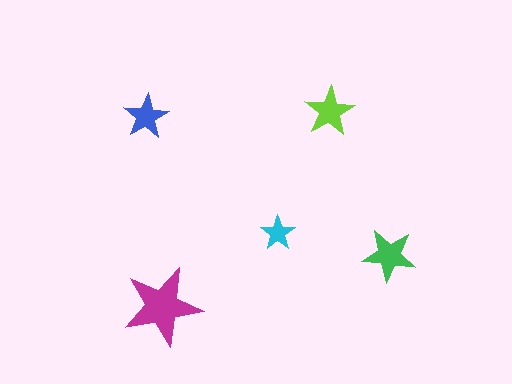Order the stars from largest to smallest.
the magenta one, the green one, the lime one, the blue one, the cyan one.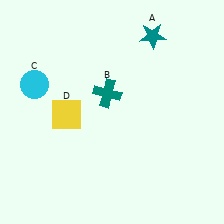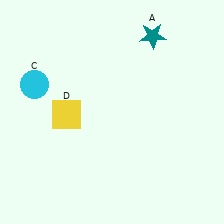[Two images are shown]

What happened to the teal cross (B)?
The teal cross (B) was removed in Image 2. It was in the top-left area of Image 1.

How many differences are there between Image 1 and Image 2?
There is 1 difference between the two images.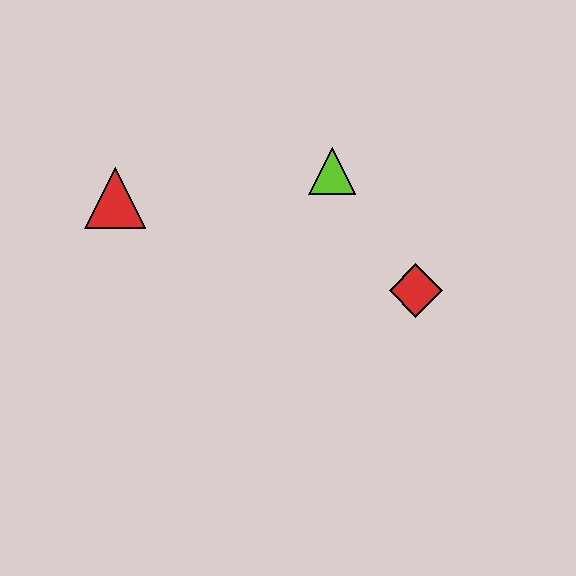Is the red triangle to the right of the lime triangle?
No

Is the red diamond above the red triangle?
No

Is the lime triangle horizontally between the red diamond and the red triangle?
Yes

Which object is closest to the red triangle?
The lime triangle is closest to the red triangle.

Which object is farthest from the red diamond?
The red triangle is farthest from the red diamond.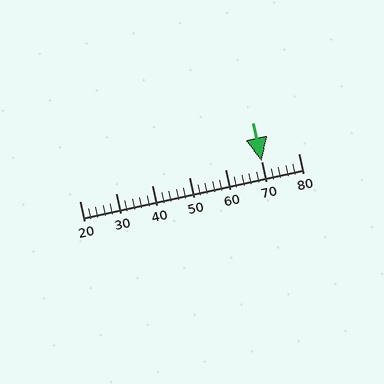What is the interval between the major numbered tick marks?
The major tick marks are spaced 10 units apart.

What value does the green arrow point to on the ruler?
The green arrow points to approximately 70.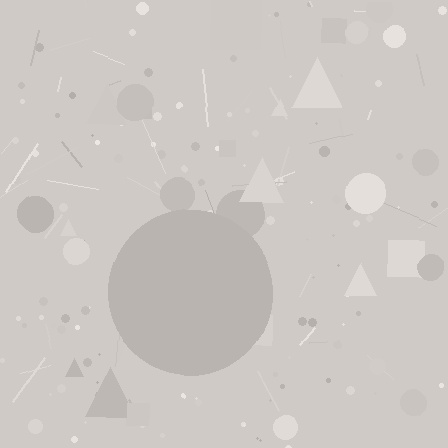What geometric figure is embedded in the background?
A circle is embedded in the background.